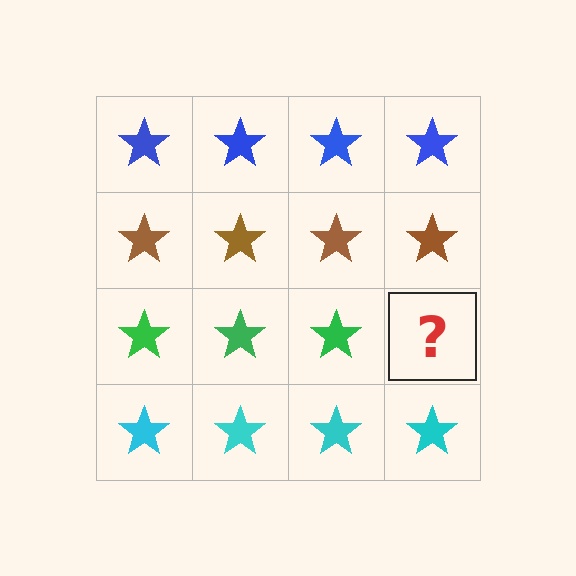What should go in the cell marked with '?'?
The missing cell should contain a green star.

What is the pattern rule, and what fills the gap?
The rule is that each row has a consistent color. The gap should be filled with a green star.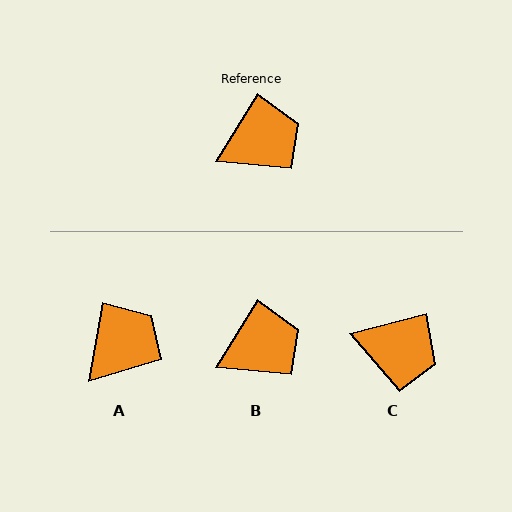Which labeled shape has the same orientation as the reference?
B.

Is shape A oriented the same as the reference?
No, it is off by about 22 degrees.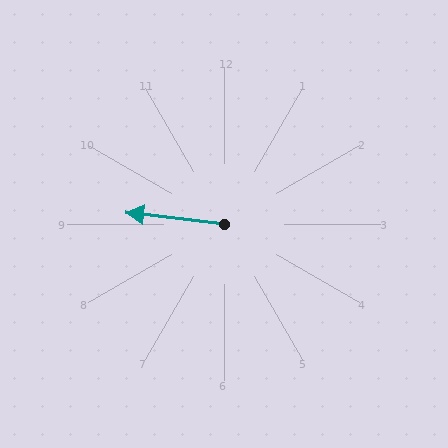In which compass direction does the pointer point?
West.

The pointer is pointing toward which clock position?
Roughly 9 o'clock.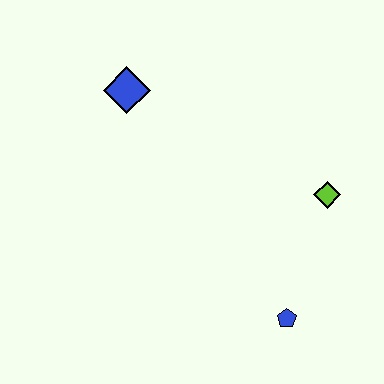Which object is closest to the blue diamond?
The lime diamond is closest to the blue diamond.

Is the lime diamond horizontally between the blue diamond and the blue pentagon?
No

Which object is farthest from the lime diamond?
The blue diamond is farthest from the lime diamond.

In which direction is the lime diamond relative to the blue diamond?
The lime diamond is to the right of the blue diamond.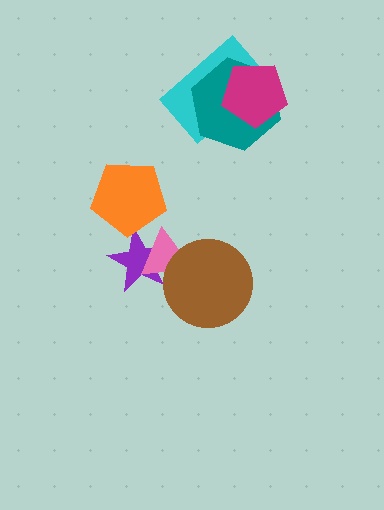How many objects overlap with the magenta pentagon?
2 objects overlap with the magenta pentagon.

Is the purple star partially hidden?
Yes, it is partially covered by another shape.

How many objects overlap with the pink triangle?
2 objects overlap with the pink triangle.